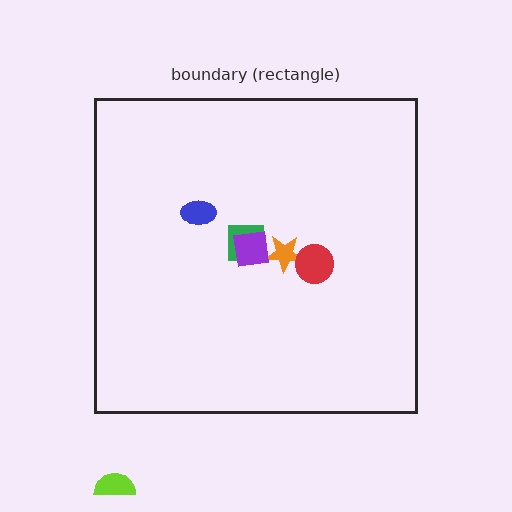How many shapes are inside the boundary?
5 inside, 1 outside.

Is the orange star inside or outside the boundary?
Inside.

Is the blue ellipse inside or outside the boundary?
Inside.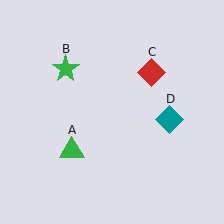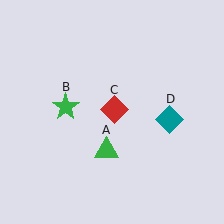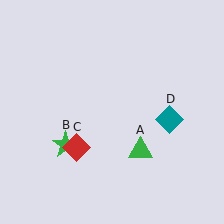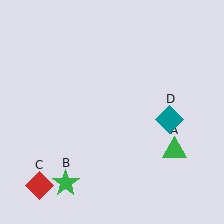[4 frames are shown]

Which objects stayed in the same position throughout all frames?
Teal diamond (object D) remained stationary.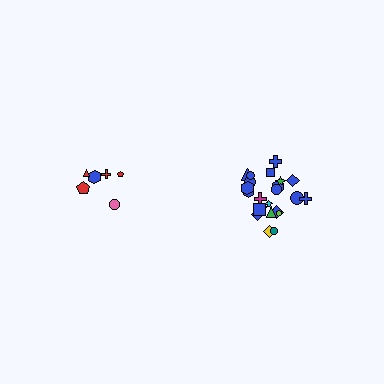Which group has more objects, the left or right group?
The right group.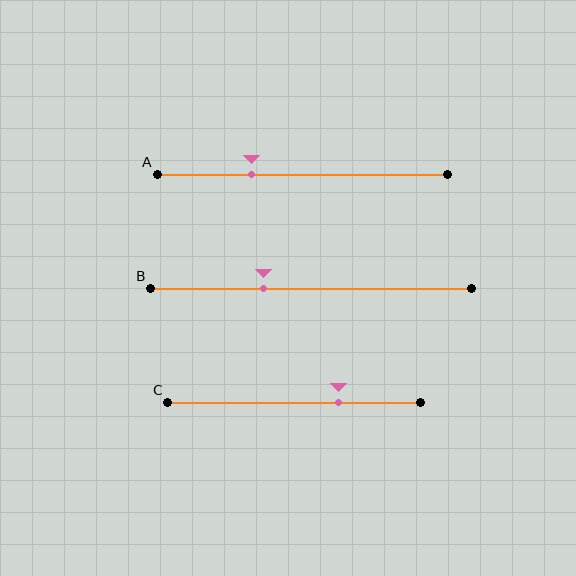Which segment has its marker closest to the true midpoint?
Segment B has its marker closest to the true midpoint.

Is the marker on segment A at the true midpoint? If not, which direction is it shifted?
No, the marker on segment A is shifted to the left by about 17% of the segment length.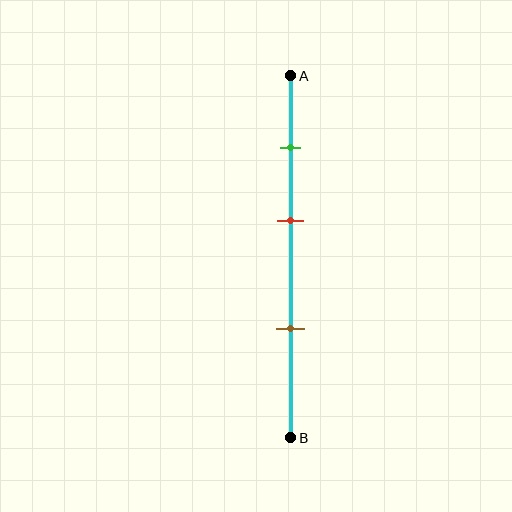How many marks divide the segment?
There are 3 marks dividing the segment.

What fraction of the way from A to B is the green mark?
The green mark is approximately 20% (0.2) of the way from A to B.